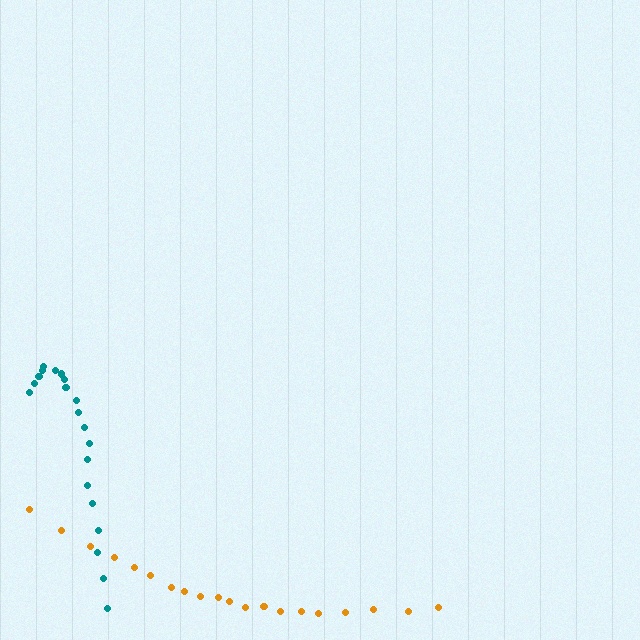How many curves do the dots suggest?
There are 2 distinct paths.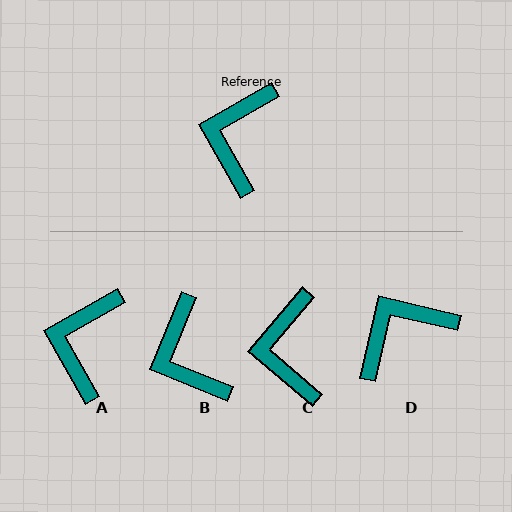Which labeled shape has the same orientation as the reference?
A.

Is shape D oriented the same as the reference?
No, it is off by about 43 degrees.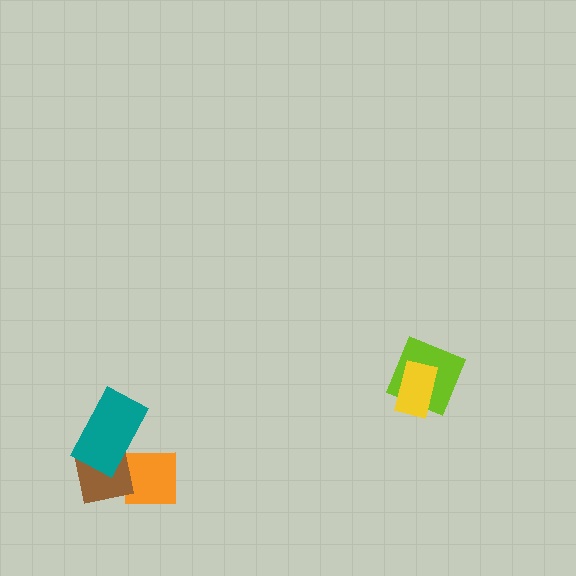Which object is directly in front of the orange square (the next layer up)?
The brown square is directly in front of the orange square.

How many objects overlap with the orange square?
2 objects overlap with the orange square.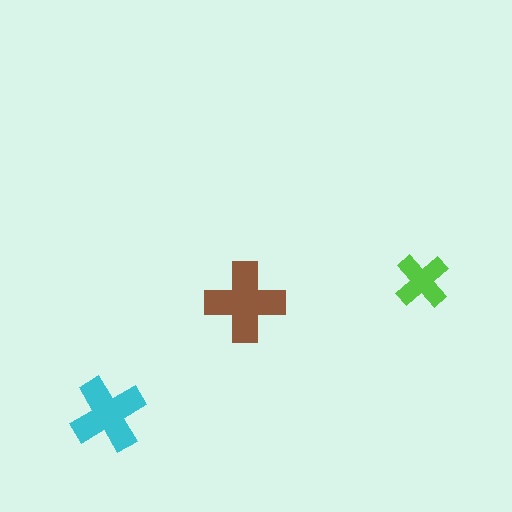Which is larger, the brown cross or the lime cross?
The brown one.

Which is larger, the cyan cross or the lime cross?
The cyan one.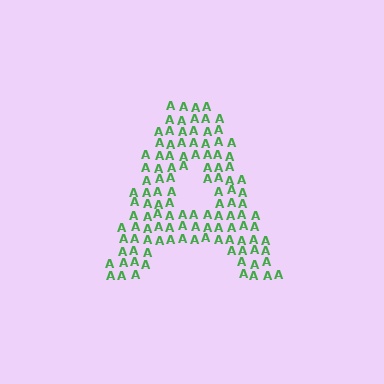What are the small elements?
The small elements are letter A's.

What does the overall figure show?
The overall figure shows the letter A.